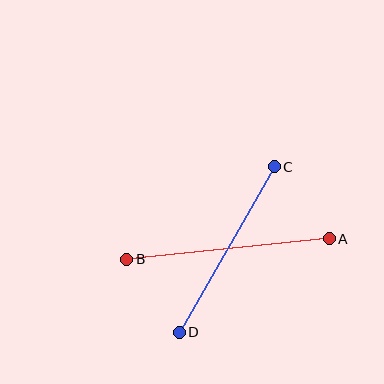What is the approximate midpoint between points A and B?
The midpoint is at approximately (228, 249) pixels.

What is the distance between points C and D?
The distance is approximately 191 pixels.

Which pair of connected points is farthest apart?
Points A and B are farthest apart.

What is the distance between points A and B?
The distance is approximately 203 pixels.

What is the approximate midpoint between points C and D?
The midpoint is at approximately (227, 250) pixels.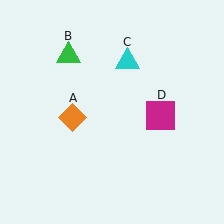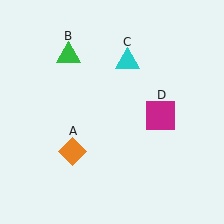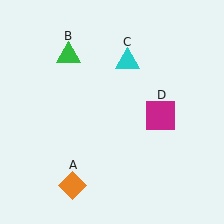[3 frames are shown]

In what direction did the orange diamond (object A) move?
The orange diamond (object A) moved down.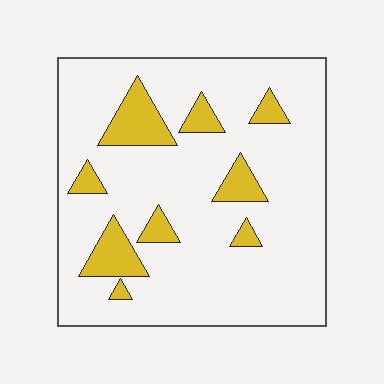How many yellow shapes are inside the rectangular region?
9.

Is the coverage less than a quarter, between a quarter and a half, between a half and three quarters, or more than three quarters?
Less than a quarter.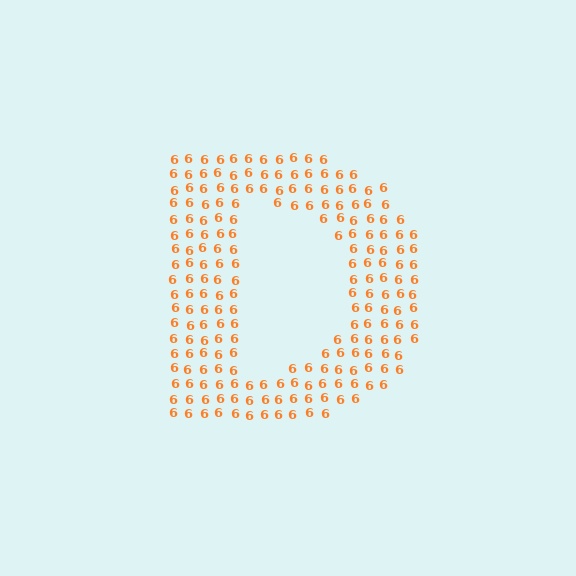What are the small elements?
The small elements are digit 6's.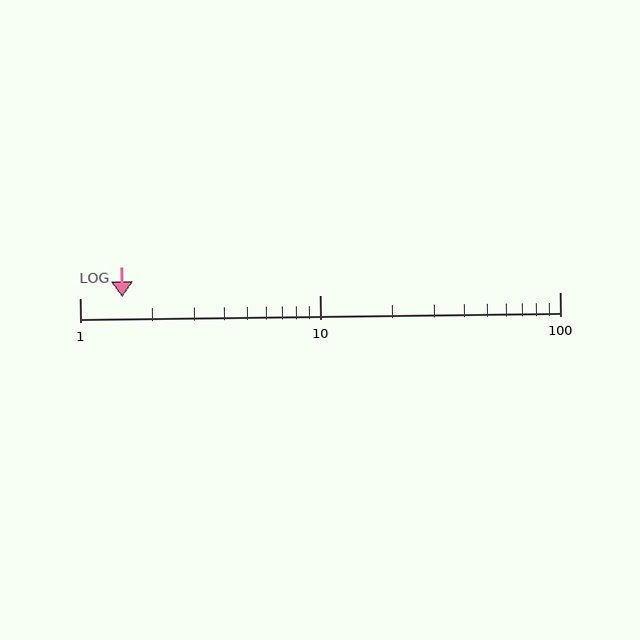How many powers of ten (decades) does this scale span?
The scale spans 2 decades, from 1 to 100.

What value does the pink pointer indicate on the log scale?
The pointer indicates approximately 1.5.